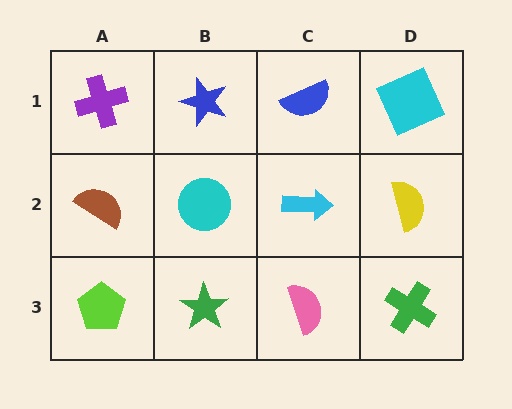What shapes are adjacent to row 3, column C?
A cyan arrow (row 2, column C), a green star (row 3, column B), a green cross (row 3, column D).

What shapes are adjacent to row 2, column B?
A blue star (row 1, column B), a green star (row 3, column B), a brown semicircle (row 2, column A), a cyan arrow (row 2, column C).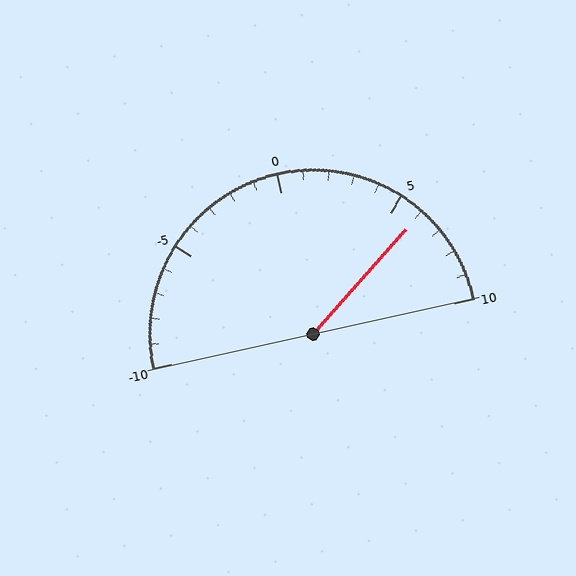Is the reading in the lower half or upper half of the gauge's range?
The reading is in the upper half of the range (-10 to 10).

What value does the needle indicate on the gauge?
The needle indicates approximately 6.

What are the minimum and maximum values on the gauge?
The gauge ranges from -10 to 10.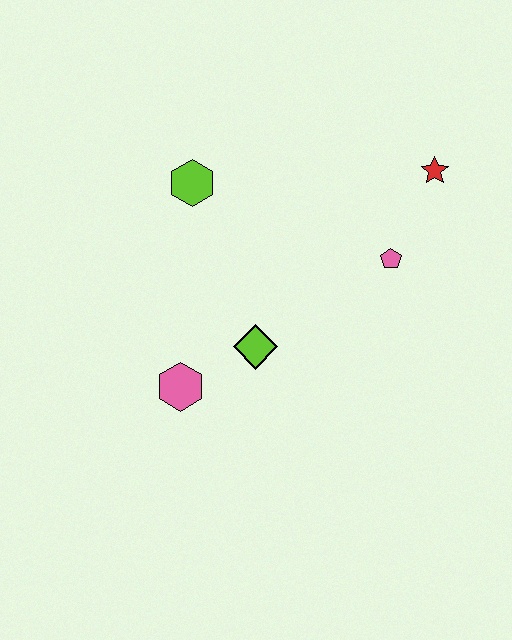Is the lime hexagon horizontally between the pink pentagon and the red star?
No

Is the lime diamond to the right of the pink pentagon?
No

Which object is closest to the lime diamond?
The pink hexagon is closest to the lime diamond.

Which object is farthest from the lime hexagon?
The red star is farthest from the lime hexagon.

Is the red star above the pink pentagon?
Yes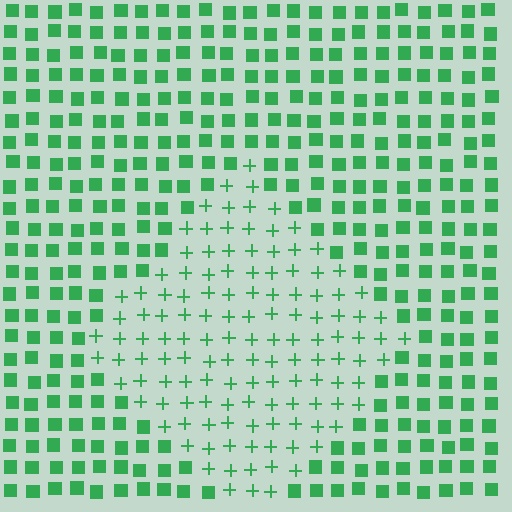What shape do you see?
I see a diamond.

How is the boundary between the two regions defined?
The boundary is defined by a change in element shape: plus signs inside vs. squares outside. All elements share the same color and spacing.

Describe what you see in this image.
The image is filled with small green elements arranged in a uniform grid. A diamond-shaped region contains plus signs, while the surrounding area contains squares. The boundary is defined purely by the change in element shape.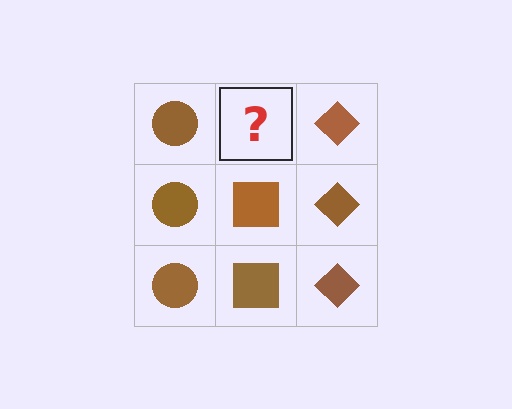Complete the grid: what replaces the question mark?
The question mark should be replaced with a brown square.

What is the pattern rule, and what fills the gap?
The rule is that each column has a consistent shape. The gap should be filled with a brown square.